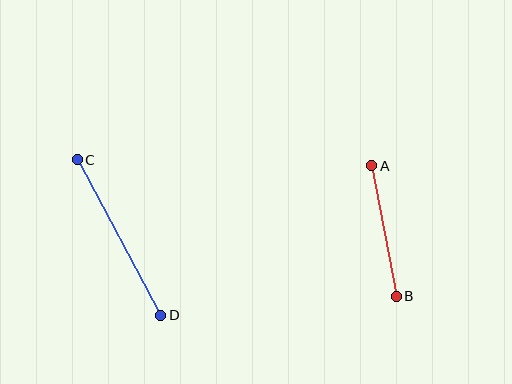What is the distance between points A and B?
The distance is approximately 133 pixels.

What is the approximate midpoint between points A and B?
The midpoint is at approximately (384, 231) pixels.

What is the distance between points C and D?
The distance is approximately 177 pixels.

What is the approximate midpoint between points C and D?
The midpoint is at approximately (119, 237) pixels.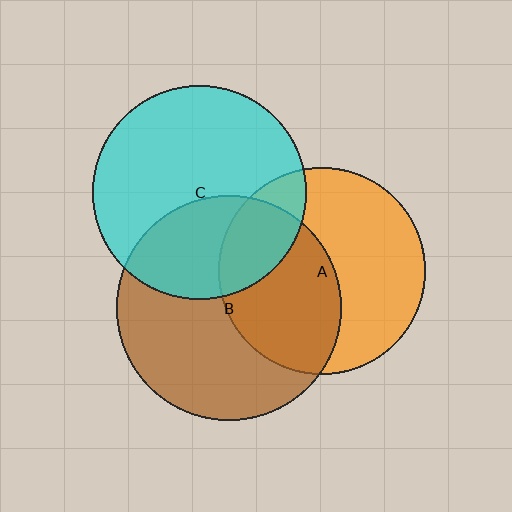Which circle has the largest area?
Circle B (brown).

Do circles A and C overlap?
Yes.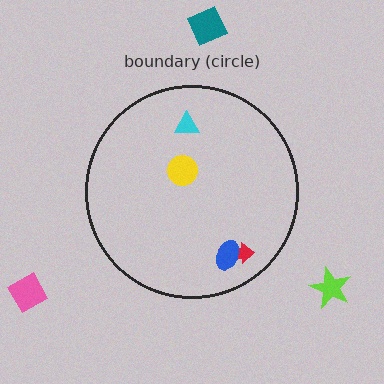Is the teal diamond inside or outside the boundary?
Outside.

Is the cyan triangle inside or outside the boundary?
Inside.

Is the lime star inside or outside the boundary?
Outside.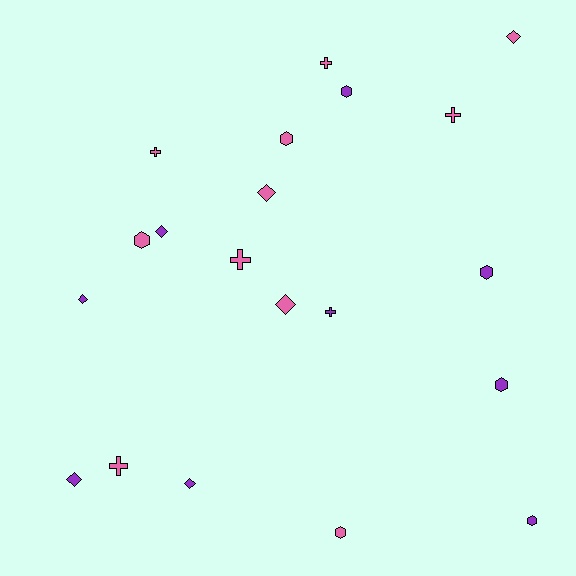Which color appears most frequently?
Pink, with 11 objects.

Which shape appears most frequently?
Hexagon, with 7 objects.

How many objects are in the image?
There are 20 objects.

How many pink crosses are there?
There are 5 pink crosses.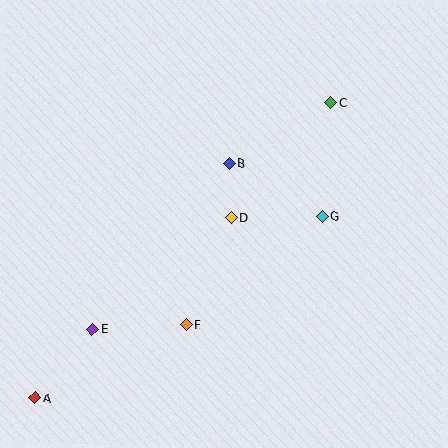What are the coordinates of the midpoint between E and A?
The midpoint between E and A is at (64, 364).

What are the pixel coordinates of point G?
Point G is at (322, 216).